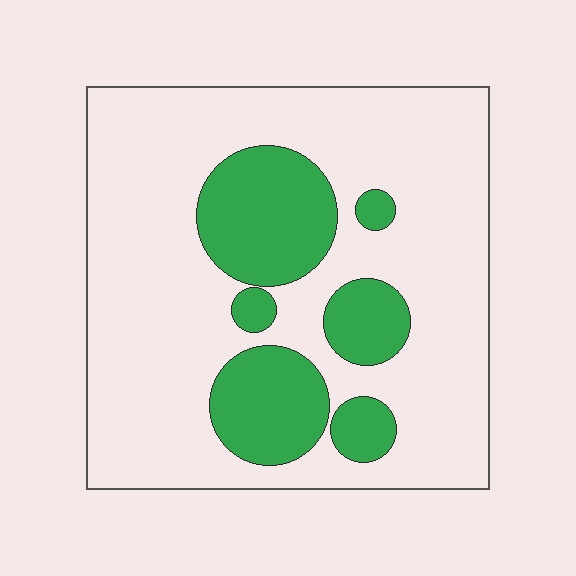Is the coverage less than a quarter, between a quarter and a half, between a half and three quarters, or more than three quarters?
Less than a quarter.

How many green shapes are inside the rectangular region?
6.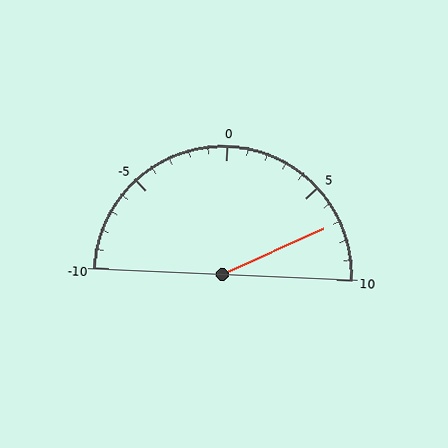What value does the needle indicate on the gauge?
The needle indicates approximately 7.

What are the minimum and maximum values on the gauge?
The gauge ranges from -10 to 10.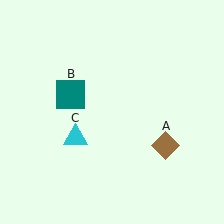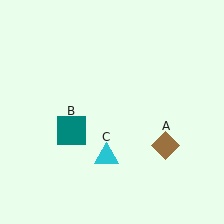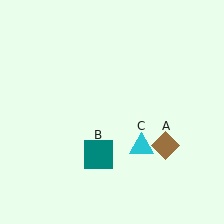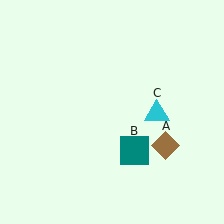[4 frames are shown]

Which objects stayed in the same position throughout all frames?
Brown diamond (object A) remained stationary.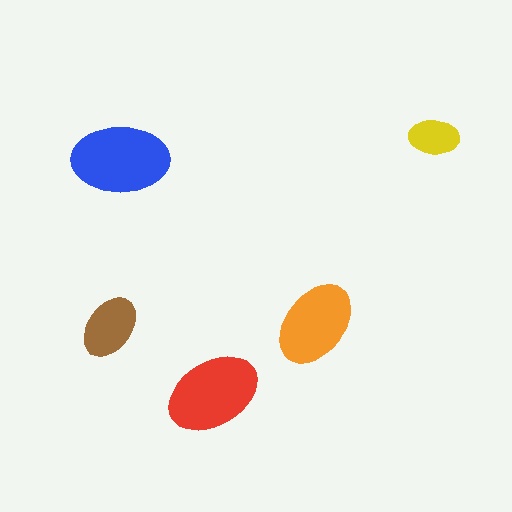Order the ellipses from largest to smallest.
the blue one, the red one, the orange one, the brown one, the yellow one.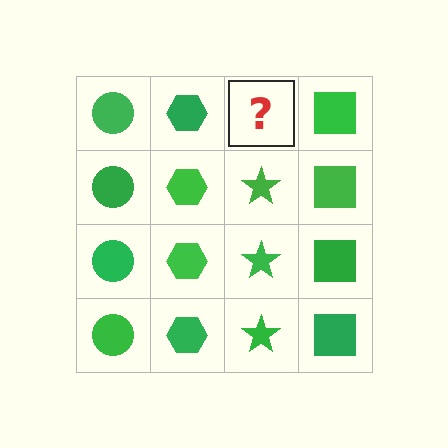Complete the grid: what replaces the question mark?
The question mark should be replaced with a green star.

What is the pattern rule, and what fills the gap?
The rule is that each column has a consistent shape. The gap should be filled with a green star.